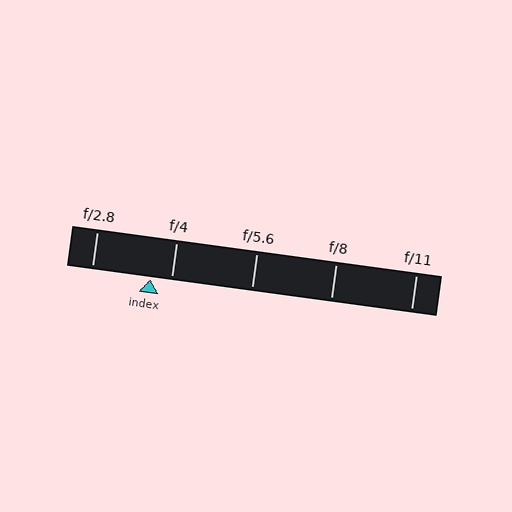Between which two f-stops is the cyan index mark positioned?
The index mark is between f/2.8 and f/4.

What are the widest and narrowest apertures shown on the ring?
The widest aperture shown is f/2.8 and the narrowest is f/11.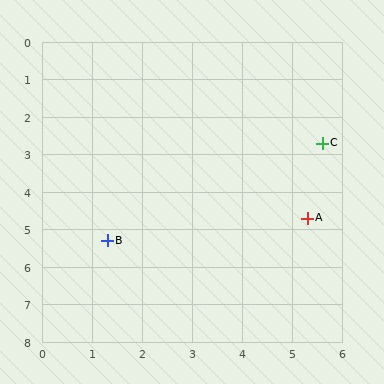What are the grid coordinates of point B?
Point B is at approximately (1.3, 5.3).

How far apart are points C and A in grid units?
Points C and A are about 2.0 grid units apart.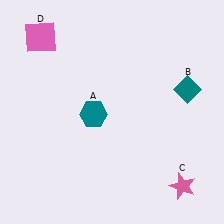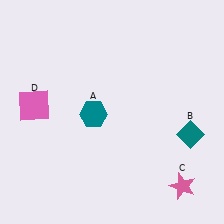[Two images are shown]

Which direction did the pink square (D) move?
The pink square (D) moved down.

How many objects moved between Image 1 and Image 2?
2 objects moved between the two images.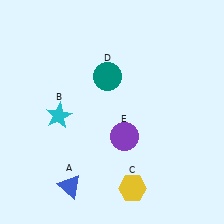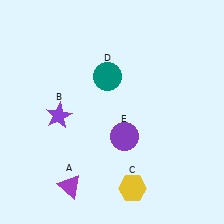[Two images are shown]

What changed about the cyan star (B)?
In Image 1, B is cyan. In Image 2, it changed to purple.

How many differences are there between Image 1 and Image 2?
There are 2 differences between the two images.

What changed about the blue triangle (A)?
In Image 1, A is blue. In Image 2, it changed to purple.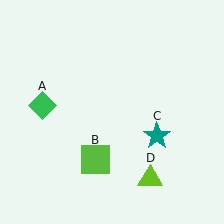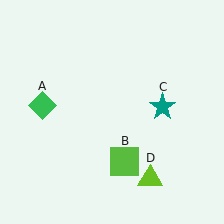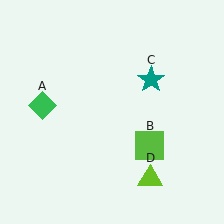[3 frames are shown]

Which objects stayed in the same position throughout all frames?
Green diamond (object A) and lime triangle (object D) remained stationary.